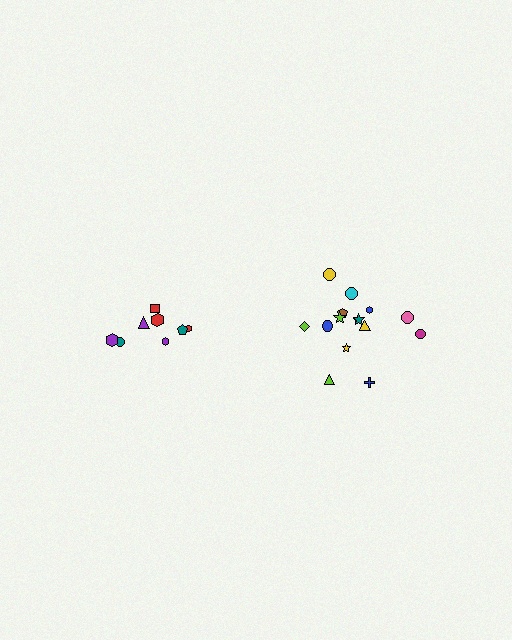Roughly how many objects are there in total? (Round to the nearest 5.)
Roughly 25 objects in total.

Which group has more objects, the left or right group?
The right group.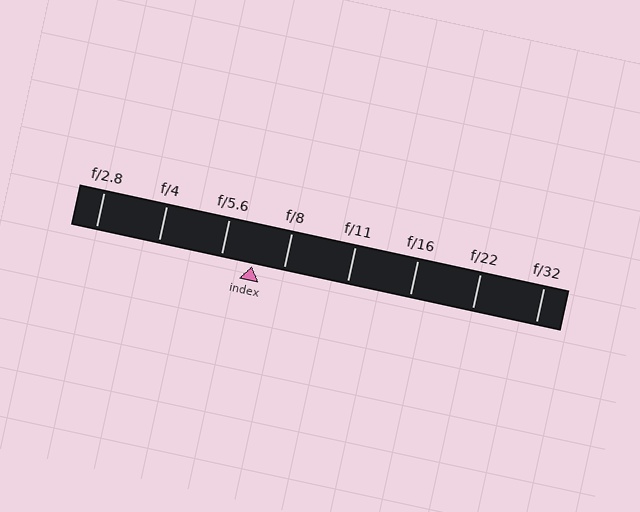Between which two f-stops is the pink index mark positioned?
The index mark is between f/5.6 and f/8.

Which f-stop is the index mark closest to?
The index mark is closest to f/5.6.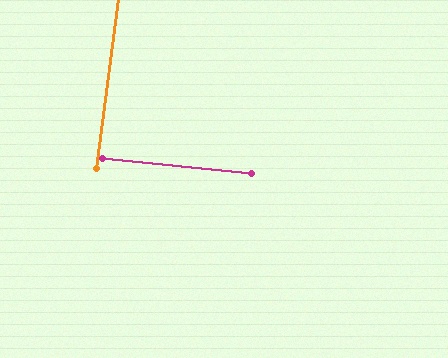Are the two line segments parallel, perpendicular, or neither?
Perpendicular — they meet at approximately 89°.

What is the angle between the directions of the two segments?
Approximately 89 degrees.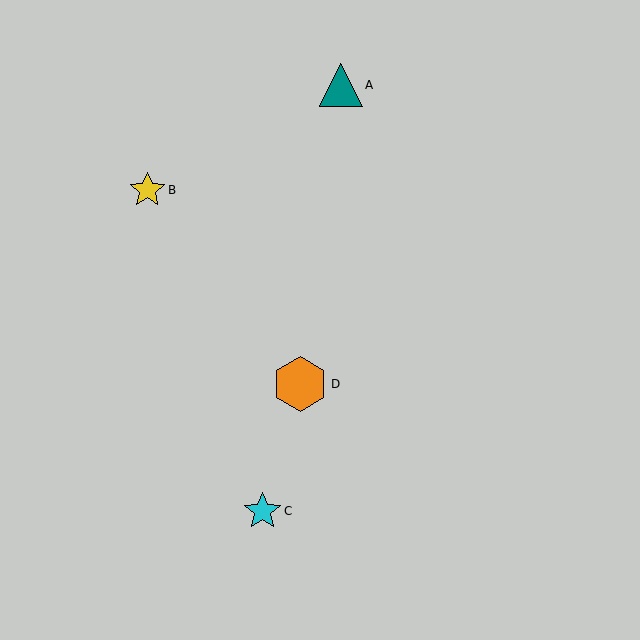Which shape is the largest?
The orange hexagon (labeled D) is the largest.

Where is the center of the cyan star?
The center of the cyan star is at (262, 511).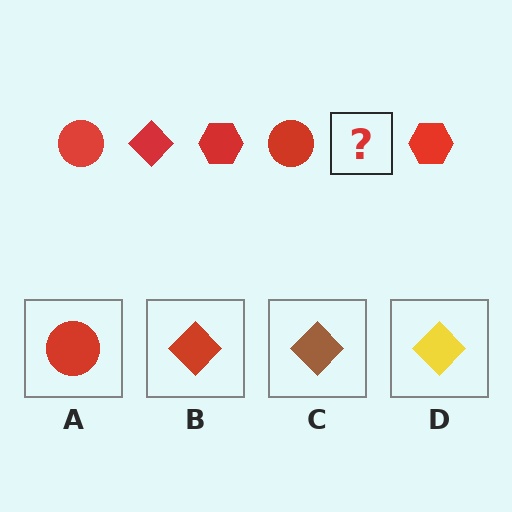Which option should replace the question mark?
Option B.